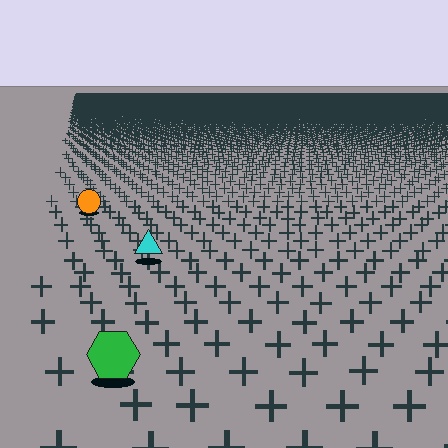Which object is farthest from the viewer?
The orange circle is farthest from the viewer. It appears smaller and the ground texture around it is denser.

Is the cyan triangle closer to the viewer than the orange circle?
Yes. The cyan triangle is closer — you can tell from the texture gradient: the ground texture is coarser near it.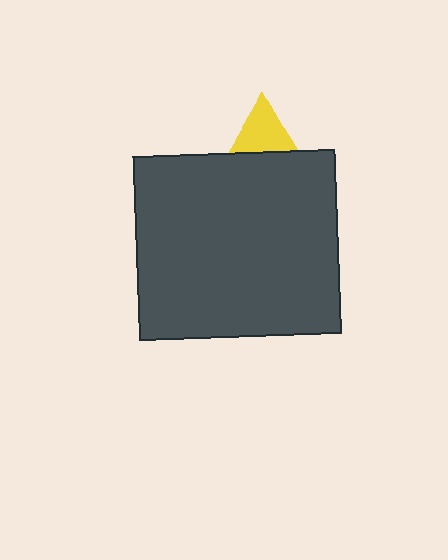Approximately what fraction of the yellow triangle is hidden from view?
Roughly 68% of the yellow triangle is hidden behind the dark gray rectangle.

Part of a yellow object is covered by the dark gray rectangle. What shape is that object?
It is a triangle.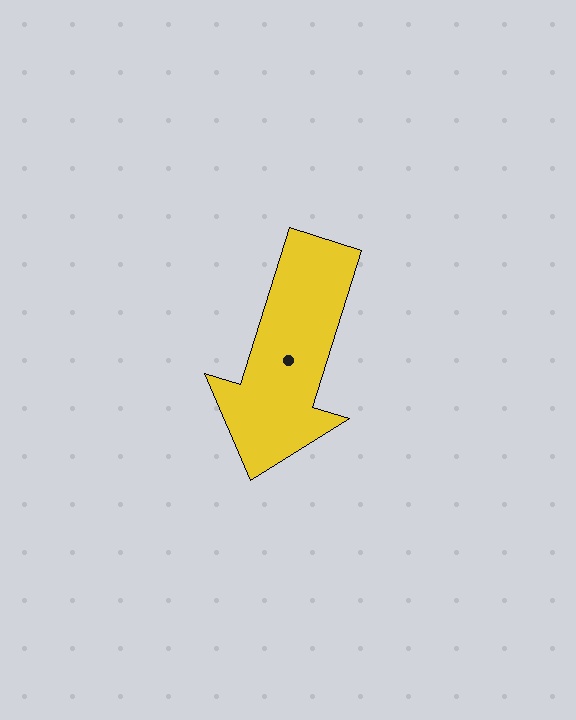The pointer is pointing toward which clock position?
Roughly 7 o'clock.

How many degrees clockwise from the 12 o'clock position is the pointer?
Approximately 197 degrees.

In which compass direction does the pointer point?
South.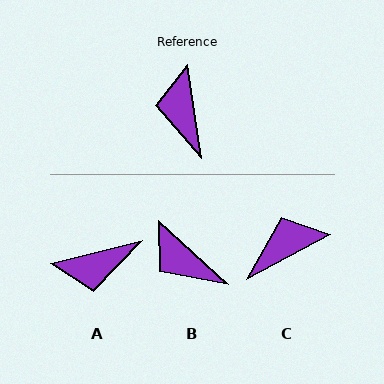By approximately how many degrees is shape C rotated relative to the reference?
Approximately 71 degrees clockwise.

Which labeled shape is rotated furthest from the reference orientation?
A, about 96 degrees away.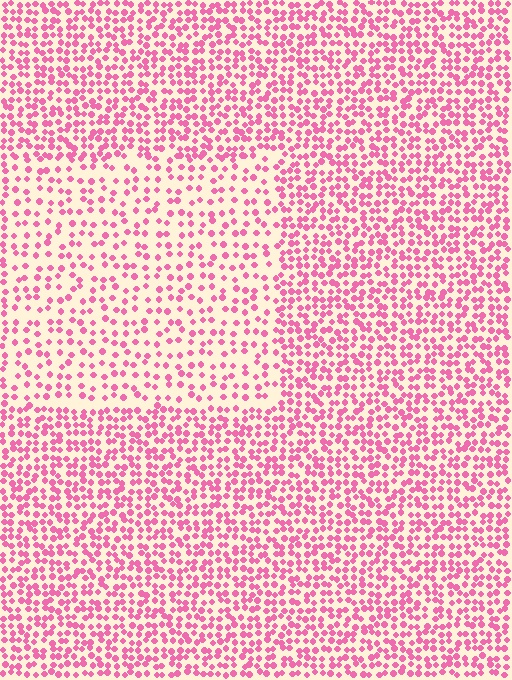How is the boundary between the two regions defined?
The boundary is defined by a change in element density (approximately 1.9x ratio). All elements are the same color, size, and shape.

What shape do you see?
I see a rectangle.